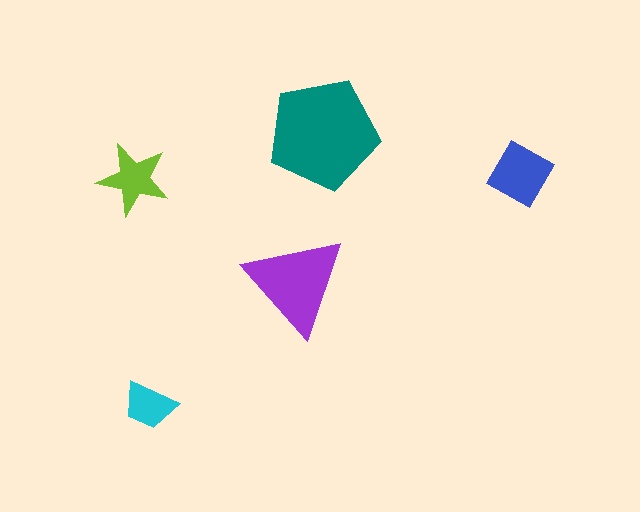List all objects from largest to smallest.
The teal pentagon, the purple triangle, the blue square, the lime star, the cyan trapezoid.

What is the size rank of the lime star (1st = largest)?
4th.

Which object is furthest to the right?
The blue square is rightmost.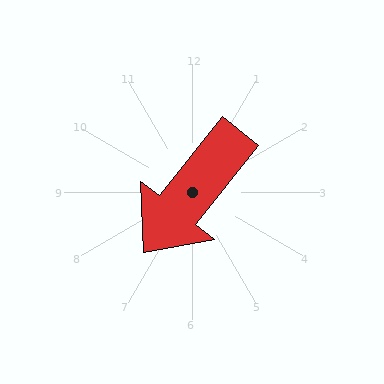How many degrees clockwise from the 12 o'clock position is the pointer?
Approximately 219 degrees.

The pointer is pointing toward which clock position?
Roughly 7 o'clock.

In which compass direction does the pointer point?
Southwest.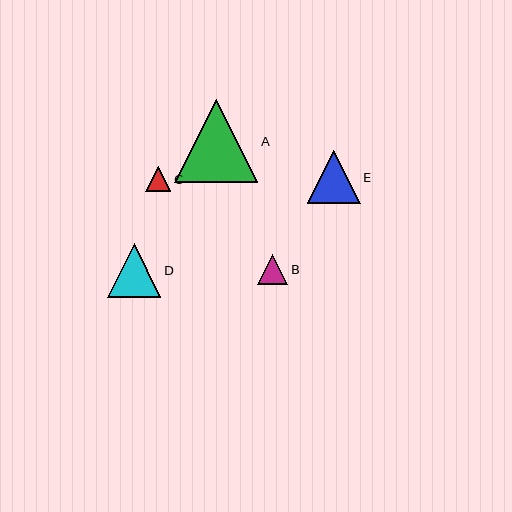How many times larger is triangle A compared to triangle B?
Triangle A is approximately 2.8 times the size of triangle B.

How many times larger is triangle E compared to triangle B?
Triangle E is approximately 1.8 times the size of triangle B.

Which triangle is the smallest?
Triangle C is the smallest with a size of approximately 25 pixels.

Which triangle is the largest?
Triangle A is the largest with a size of approximately 83 pixels.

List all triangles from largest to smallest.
From largest to smallest: A, D, E, B, C.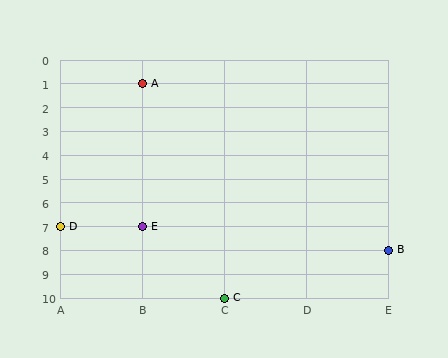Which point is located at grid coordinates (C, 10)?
Point C is at (C, 10).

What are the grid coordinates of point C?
Point C is at grid coordinates (C, 10).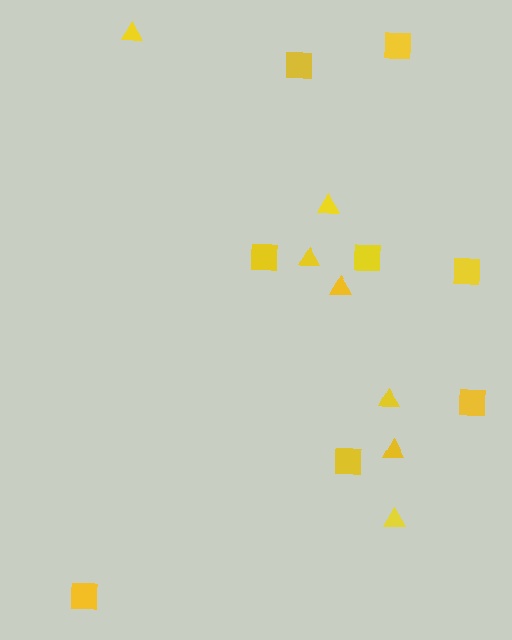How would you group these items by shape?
There are 2 groups: one group of squares (8) and one group of triangles (7).